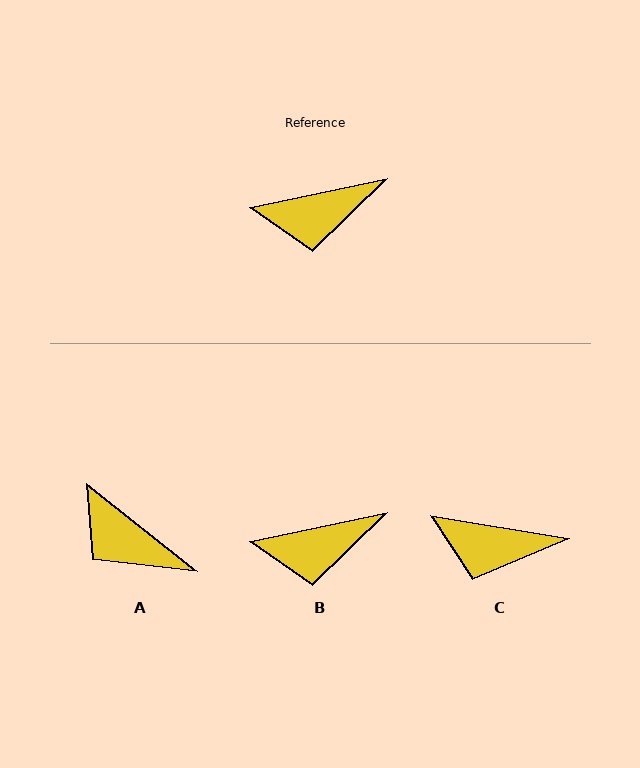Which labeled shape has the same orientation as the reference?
B.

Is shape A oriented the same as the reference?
No, it is off by about 50 degrees.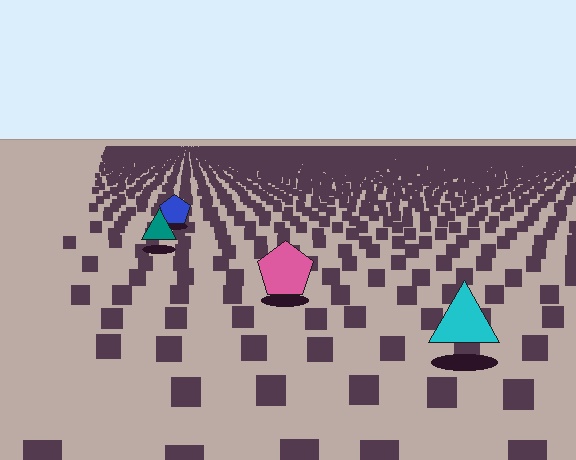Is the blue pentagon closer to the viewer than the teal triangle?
No. The teal triangle is closer — you can tell from the texture gradient: the ground texture is coarser near it.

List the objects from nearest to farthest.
From nearest to farthest: the cyan triangle, the pink pentagon, the teal triangle, the blue pentagon.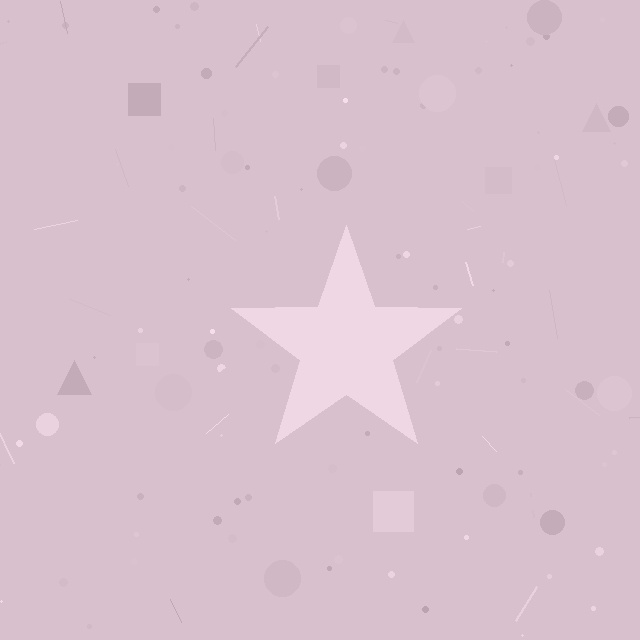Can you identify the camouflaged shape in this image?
The camouflaged shape is a star.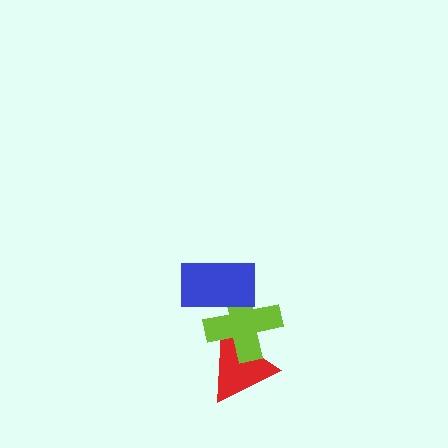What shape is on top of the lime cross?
The blue rectangle is on top of the lime cross.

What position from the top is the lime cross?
The lime cross is 2nd from the top.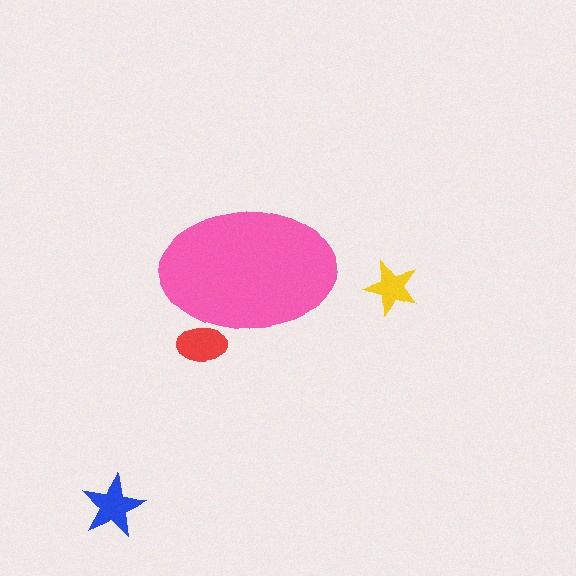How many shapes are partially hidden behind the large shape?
1 shape is partially hidden.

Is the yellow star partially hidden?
No, the yellow star is fully visible.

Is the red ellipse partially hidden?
Yes, the red ellipse is partially hidden behind the pink ellipse.